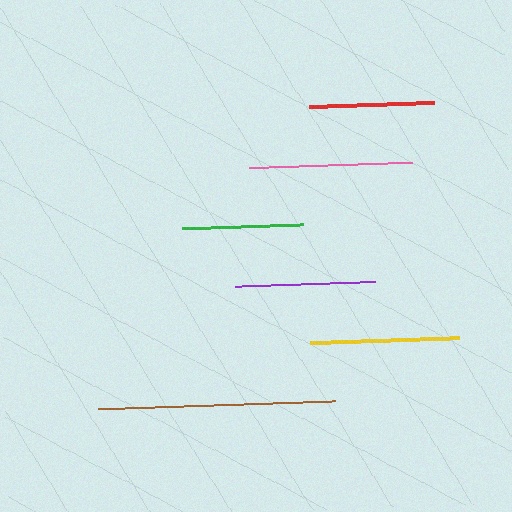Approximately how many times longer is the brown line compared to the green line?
The brown line is approximately 2.0 times the length of the green line.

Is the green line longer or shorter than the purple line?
The purple line is longer than the green line.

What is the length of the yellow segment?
The yellow segment is approximately 149 pixels long.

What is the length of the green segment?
The green segment is approximately 122 pixels long.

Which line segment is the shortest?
The green line is the shortest at approximately 122 pixels.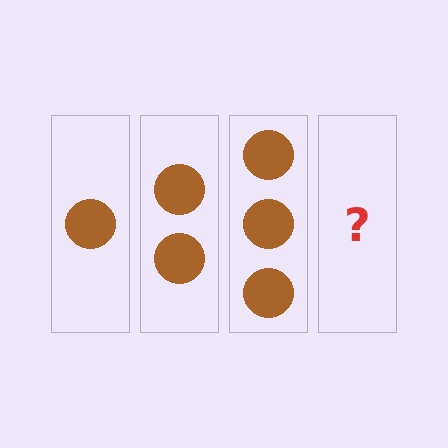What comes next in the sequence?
The next element should be 4 circles.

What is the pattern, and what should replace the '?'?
The pattern is that each step adds one more circle. The '?' should be 4 circles.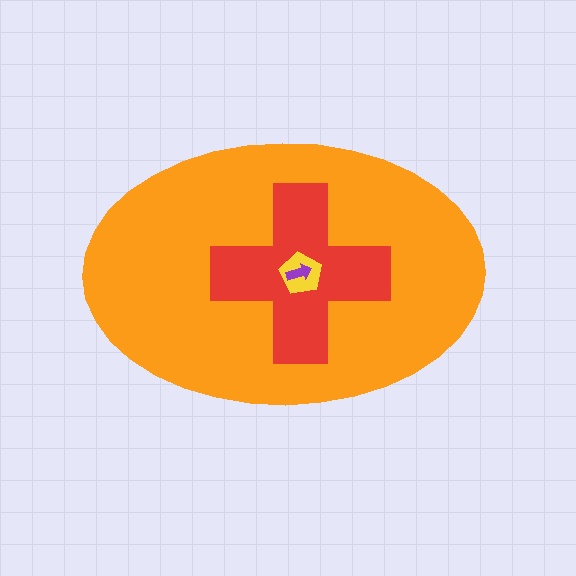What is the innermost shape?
The purple arrow.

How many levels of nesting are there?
4.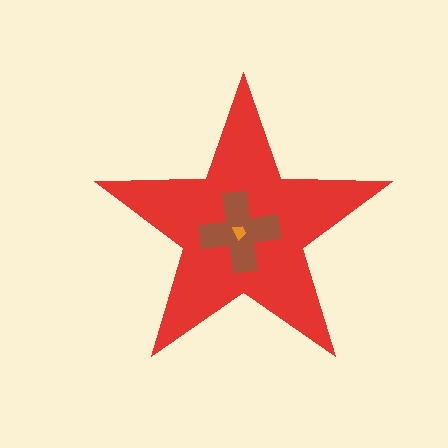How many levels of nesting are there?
3.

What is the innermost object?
The orange trapezoid.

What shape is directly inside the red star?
The brown cross.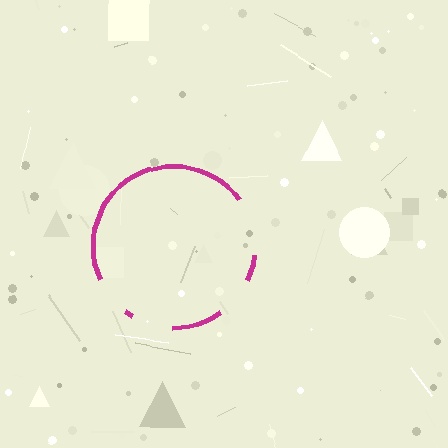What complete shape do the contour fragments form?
The contour fragments form a circle.